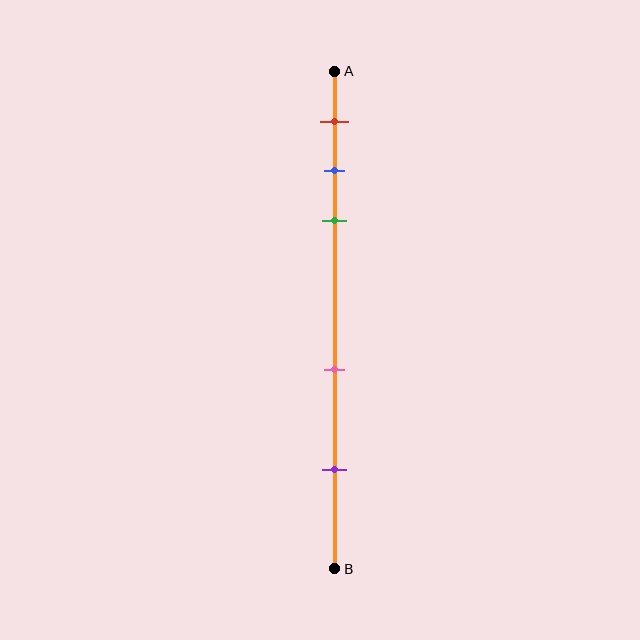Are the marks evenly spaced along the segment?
No, the marks are not evenly spaced.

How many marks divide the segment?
There are 5 marks dividing the segment.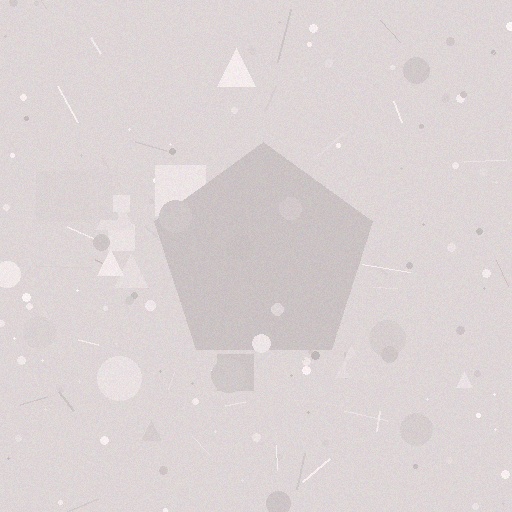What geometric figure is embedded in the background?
A pentagon is embedded in the background.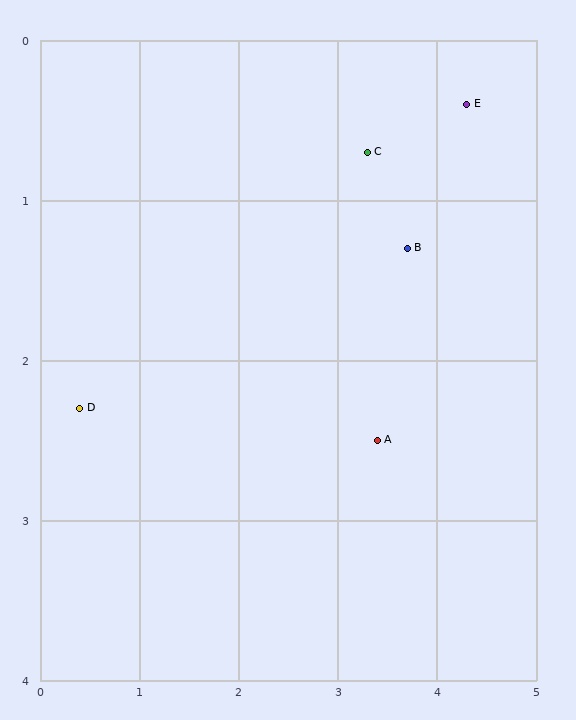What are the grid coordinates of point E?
Point E is at approximately (4.3, 0.4).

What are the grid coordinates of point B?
Point B is at approximately (3.7, 1.3).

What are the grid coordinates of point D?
Point D is at approximately (0.4, 2.3).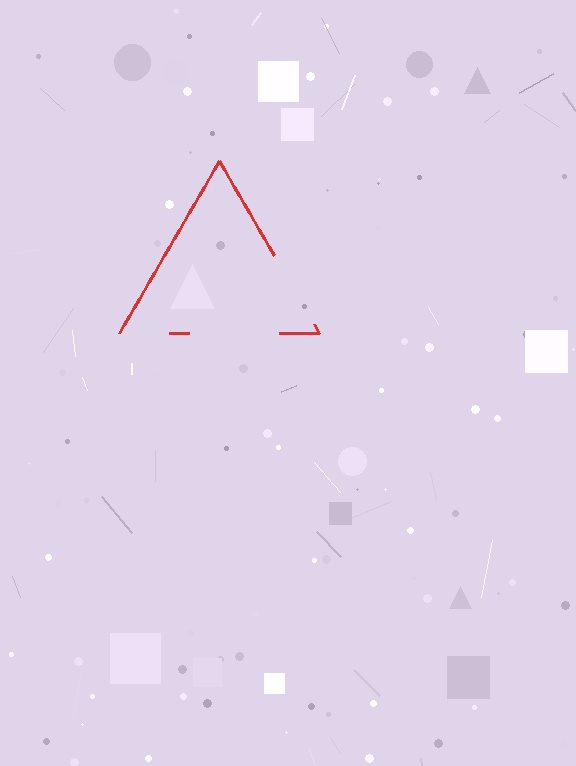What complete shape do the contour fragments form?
The contour fragments form a triangle.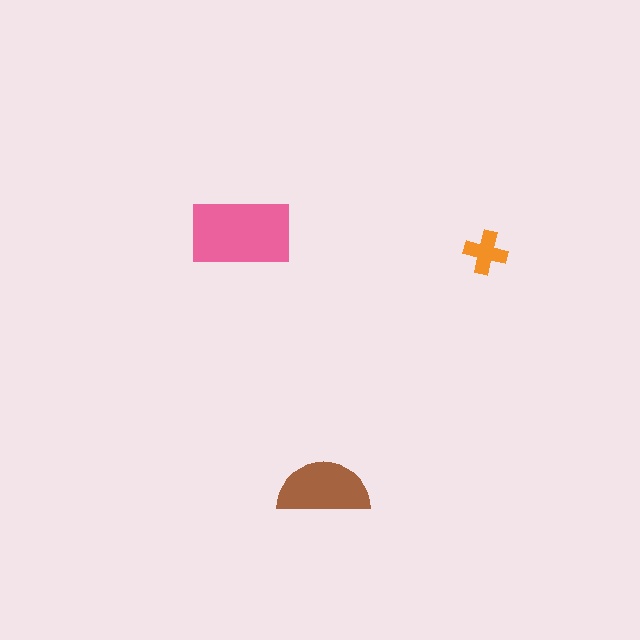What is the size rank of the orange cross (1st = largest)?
3rd.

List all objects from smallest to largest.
The orange cross, the brown semicircle, the pink rectangle.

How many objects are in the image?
There are 3 objects in the image.